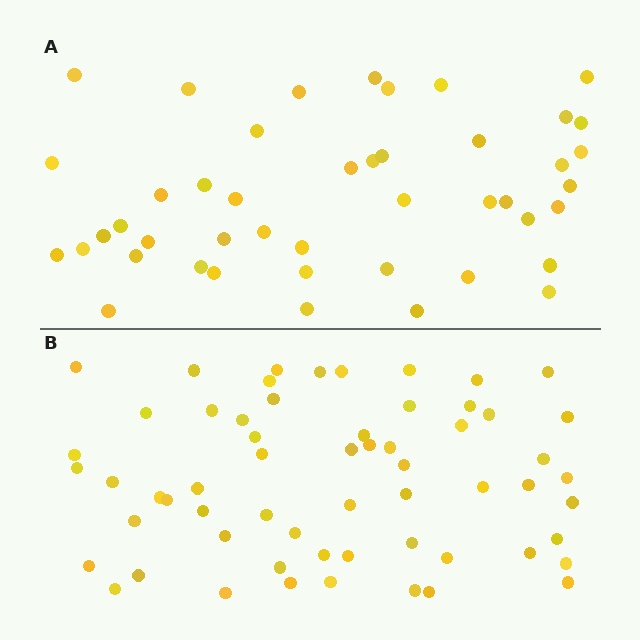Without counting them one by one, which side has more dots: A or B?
Region B (the bottom region) has more dots.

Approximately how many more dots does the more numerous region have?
Region B has approximately 15 more dots than region A.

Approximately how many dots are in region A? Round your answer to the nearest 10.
About 40 dots. (The exact count is 45, which rounds to 40.)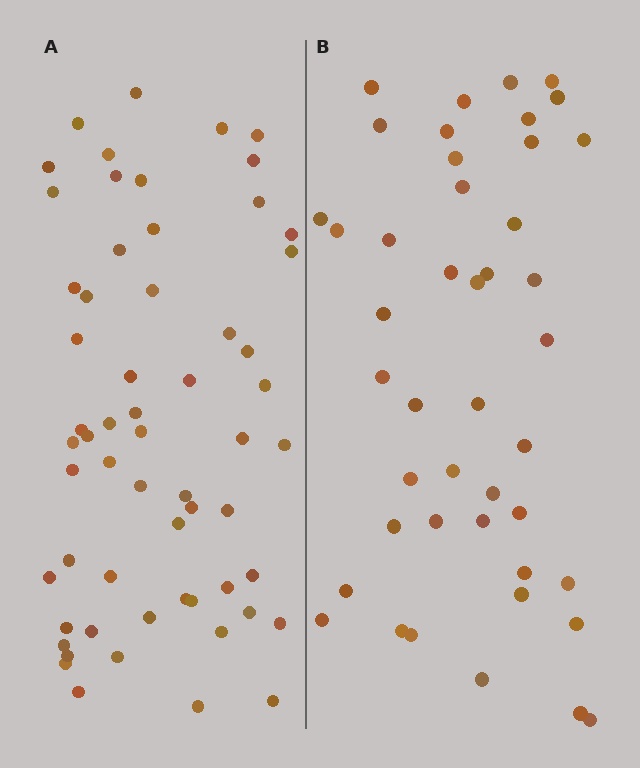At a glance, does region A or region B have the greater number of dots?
Region A (the left region) has more dots.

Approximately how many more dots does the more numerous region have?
Region A has approximately 15 more dots than region B.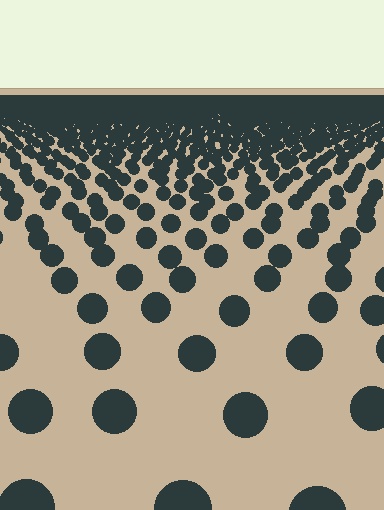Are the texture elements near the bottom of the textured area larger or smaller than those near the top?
Larger. Near the bottom, elements are closer to the viewer and appear at a bigger on-screen size.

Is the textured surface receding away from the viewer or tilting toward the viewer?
The surface is receding away from the viewer. Texture elements get smaller and denser toward the top.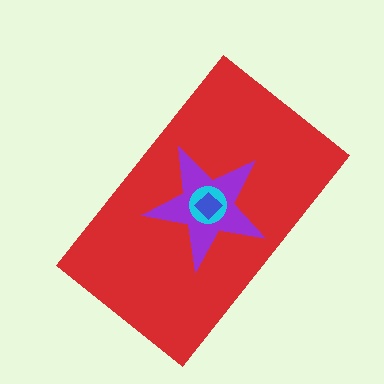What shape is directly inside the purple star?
The cyan circle.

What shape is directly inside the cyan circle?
The blue diamond.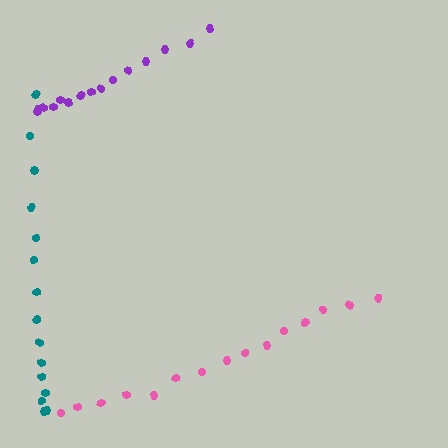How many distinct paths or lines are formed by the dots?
There are 3 distinct paths.